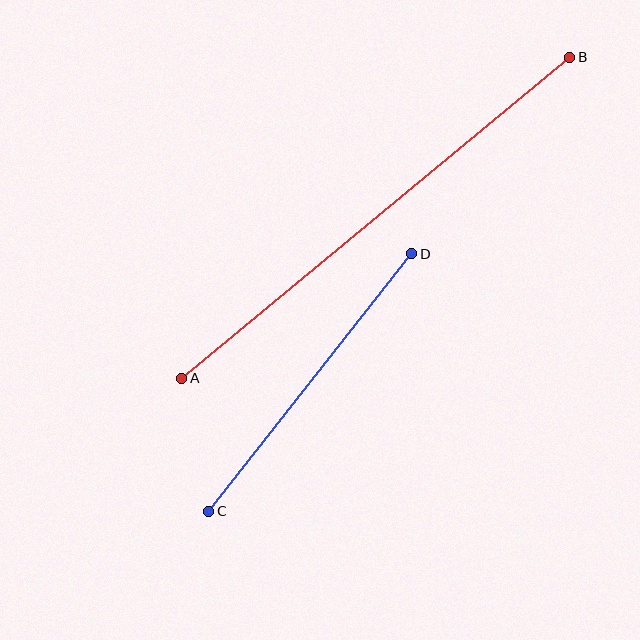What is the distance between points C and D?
The distance is approximately 328 pixels.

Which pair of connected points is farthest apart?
Points A and B are farthest apart.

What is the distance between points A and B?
The distance is approximately 503 pixels.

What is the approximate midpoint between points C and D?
The midpoint is at approximately (310, 383) pixels.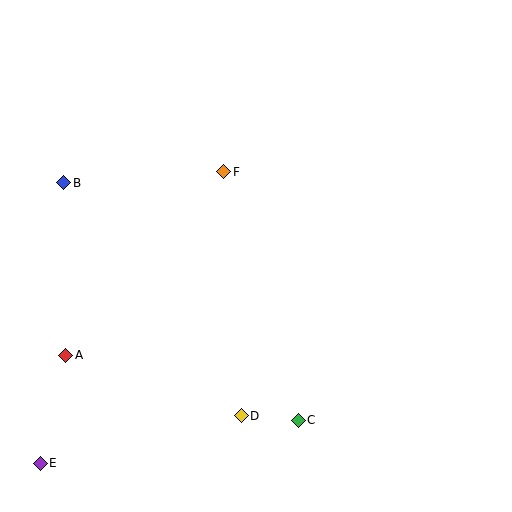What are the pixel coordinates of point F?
Point F is at (224, 172).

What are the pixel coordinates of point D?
Point D is at (241, 416).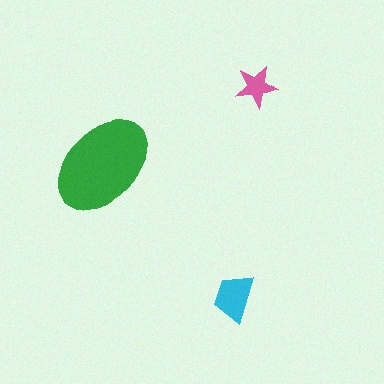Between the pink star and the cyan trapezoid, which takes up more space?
The cyan trapezoid.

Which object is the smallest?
The pink star.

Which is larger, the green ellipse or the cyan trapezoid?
The green ellipse.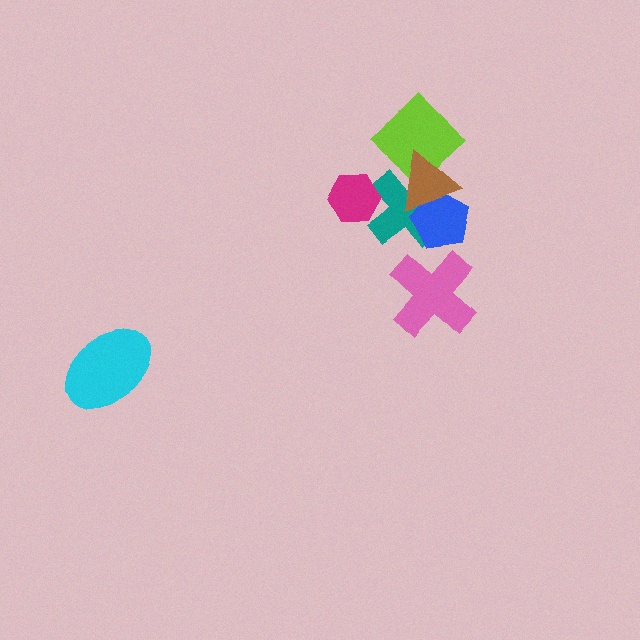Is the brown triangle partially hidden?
No, no other shape covers it.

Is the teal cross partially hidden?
Yes, it is partially covered by another shape.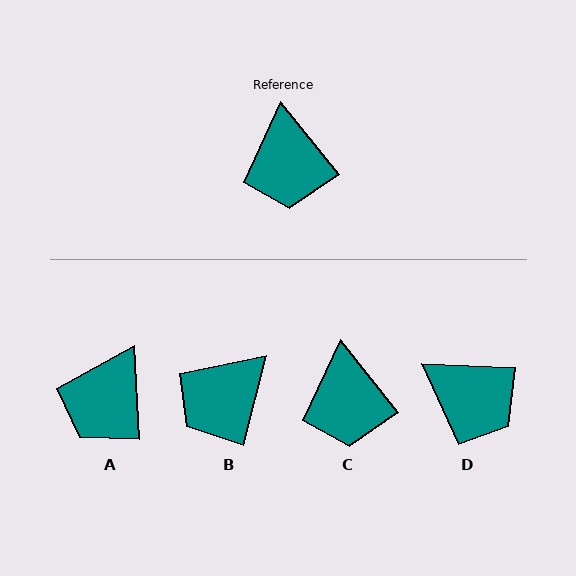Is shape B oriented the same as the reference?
No, it is off by about 53 degrees.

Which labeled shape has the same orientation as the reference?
C.